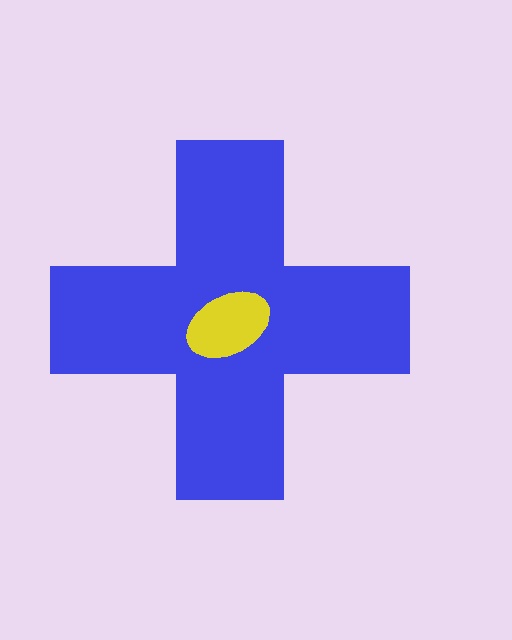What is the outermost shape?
The blue cross.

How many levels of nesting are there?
2.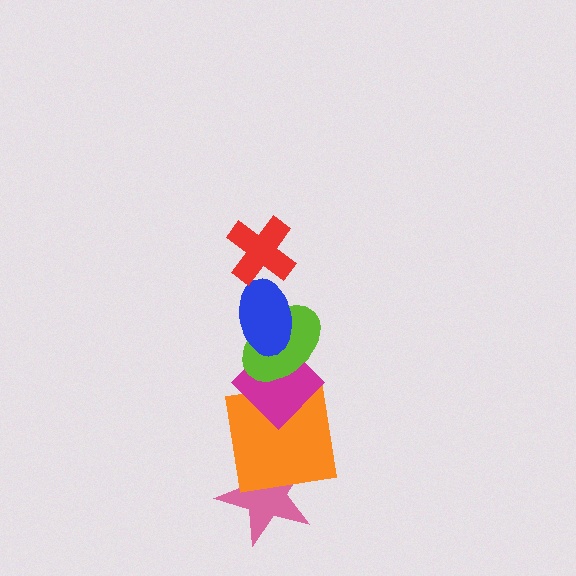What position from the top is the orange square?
The orange square is 5th from the top.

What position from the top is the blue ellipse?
The blue ellipse is 2nd from the top.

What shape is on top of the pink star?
The orange square is on top of the pink star.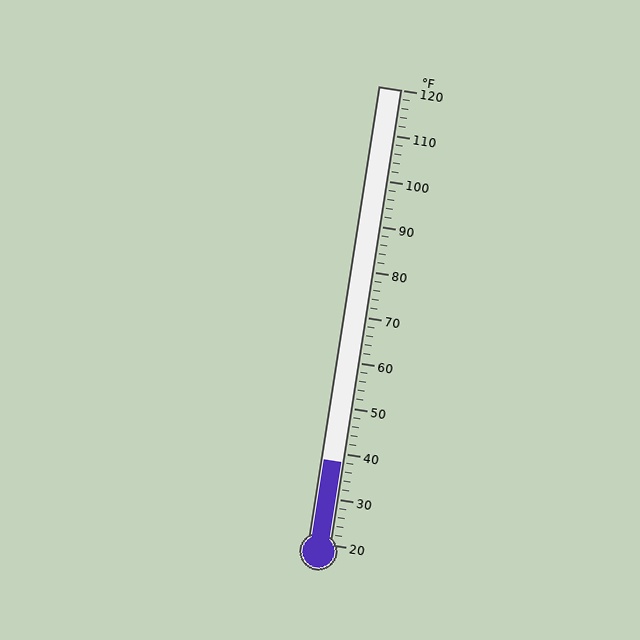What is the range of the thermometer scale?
The thermometer scale ranges from 20°F to 120°F.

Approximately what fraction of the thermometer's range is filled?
The thermometer is filled to approximately 20% of its range.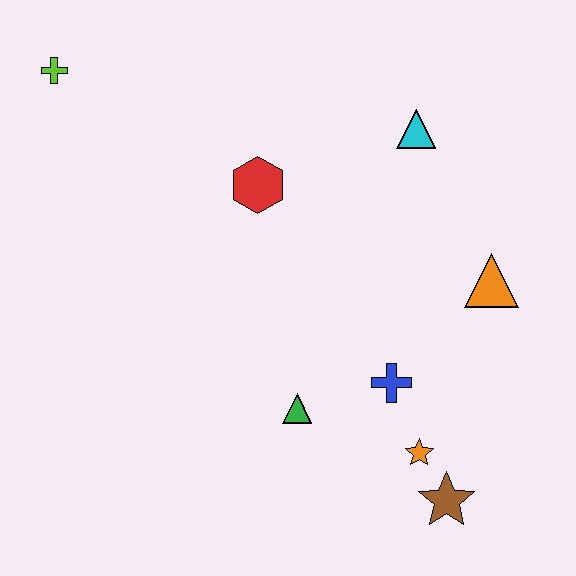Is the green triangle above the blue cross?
No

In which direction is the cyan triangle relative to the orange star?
The cyan triangle is above the orange star.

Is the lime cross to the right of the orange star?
No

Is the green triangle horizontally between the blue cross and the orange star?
No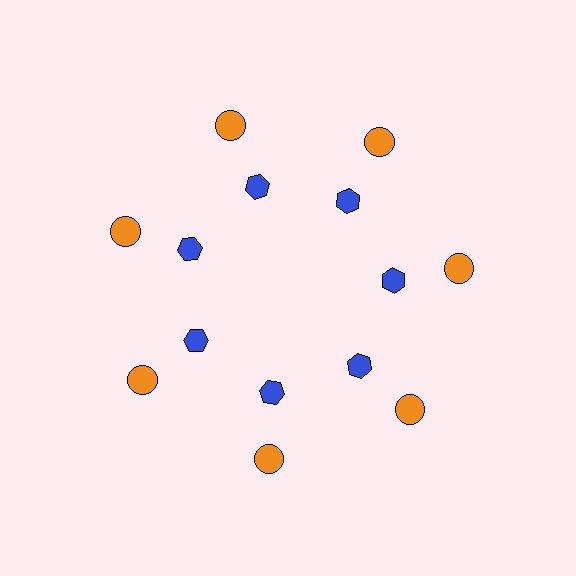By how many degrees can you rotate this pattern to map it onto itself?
The pattern maps onto itself every 51 degrees of rotation.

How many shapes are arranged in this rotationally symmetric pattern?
There are 14 shapes, arranged in 7 groups of 2.